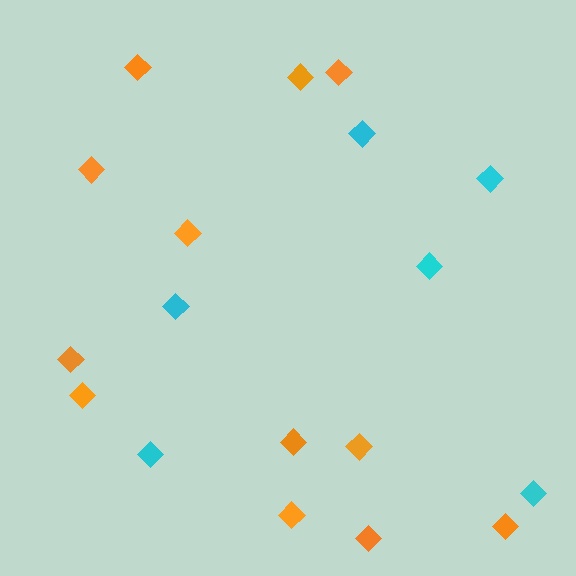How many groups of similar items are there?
There are 2 groups: one group of cyan diamonds (6) and one group of orange diamonds (12).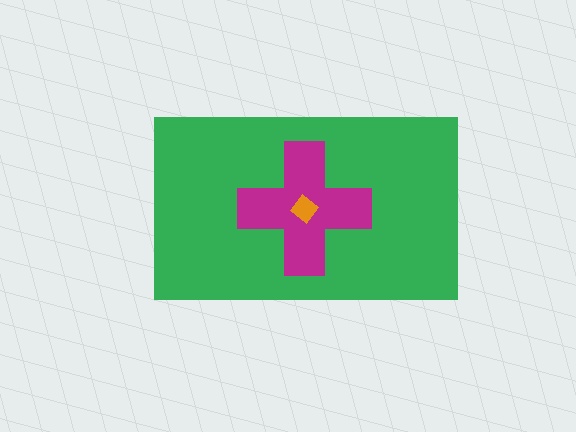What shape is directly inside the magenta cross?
The orange diamond.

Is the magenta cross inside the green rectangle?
Yes.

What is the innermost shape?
The orange diamond.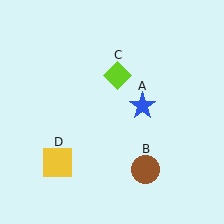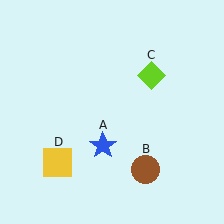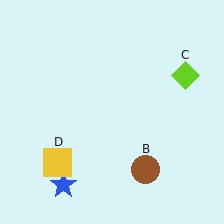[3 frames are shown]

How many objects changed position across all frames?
2 objects changed position: blue star (object A), lime diamond (object C).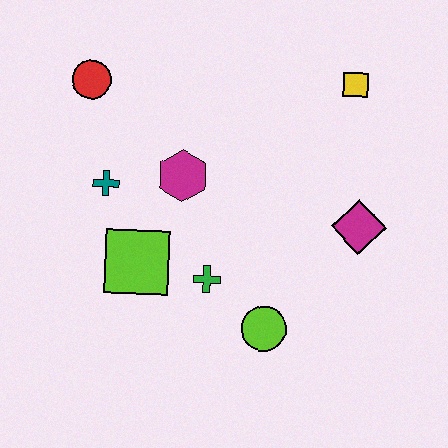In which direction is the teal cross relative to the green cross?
The teal cross is to the left of the green cross.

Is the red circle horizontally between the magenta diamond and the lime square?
No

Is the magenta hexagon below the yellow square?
Yes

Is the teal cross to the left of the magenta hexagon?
Yes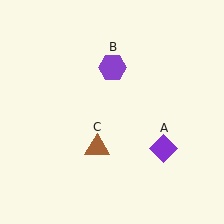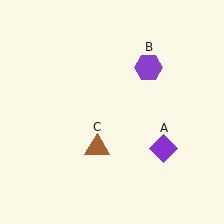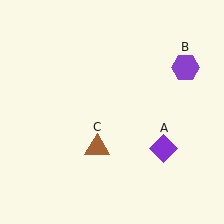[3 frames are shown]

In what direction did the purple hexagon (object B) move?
The purple hexagon (object B) moved right.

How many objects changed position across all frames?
1 object changed position: purple hexagon (object B).